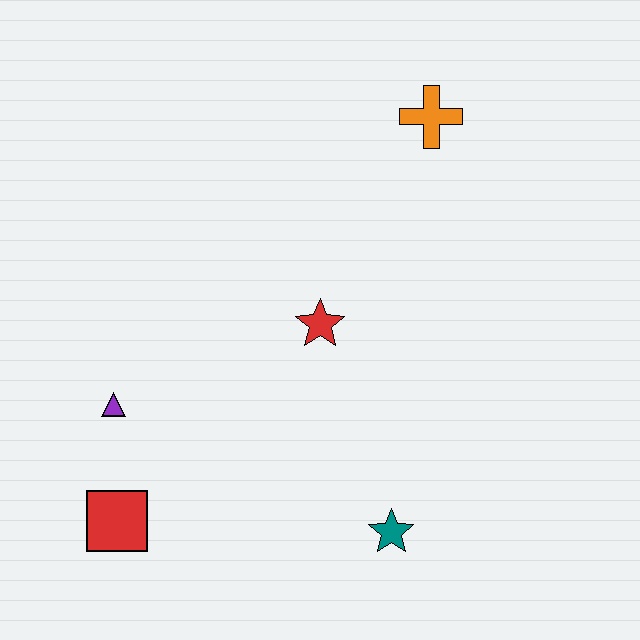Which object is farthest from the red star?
The red square is farthest from the red star.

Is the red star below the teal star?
No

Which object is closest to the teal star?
The red star is closest to the teal star.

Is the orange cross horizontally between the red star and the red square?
No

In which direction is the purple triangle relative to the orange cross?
The purple triangle is to the left of the orange cross.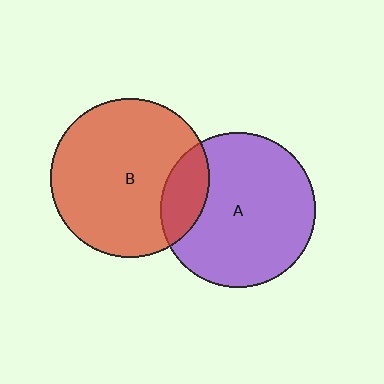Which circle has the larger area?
Circle B (red).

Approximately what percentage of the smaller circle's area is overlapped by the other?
Approximately 20%.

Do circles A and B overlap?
Yes.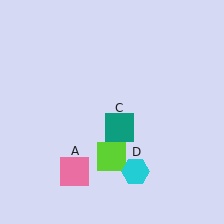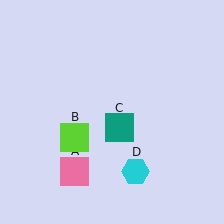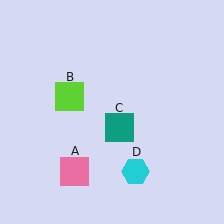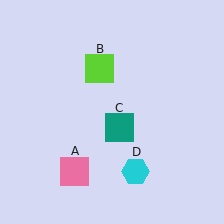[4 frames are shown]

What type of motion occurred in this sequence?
The lime square (object B) rotated clockwise around the center of the scene.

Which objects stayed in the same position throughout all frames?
Pink square (object A) and teal square (object C) and cyan hexagon (object D) remained stationary.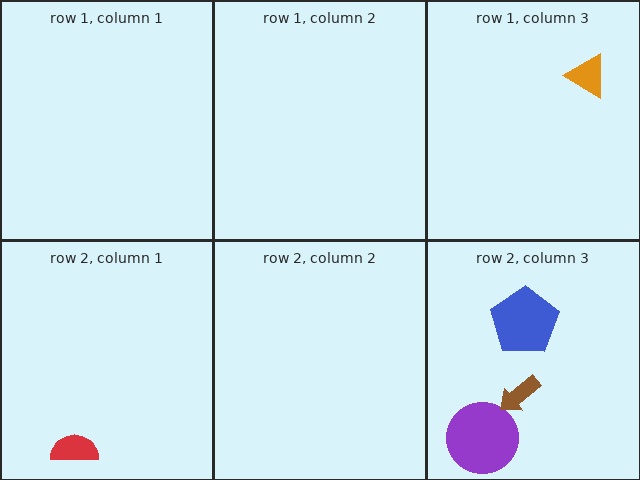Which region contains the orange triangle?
The row 1, column 3 region.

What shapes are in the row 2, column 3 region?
The blue pentagon, the purple circle, the brown arrow.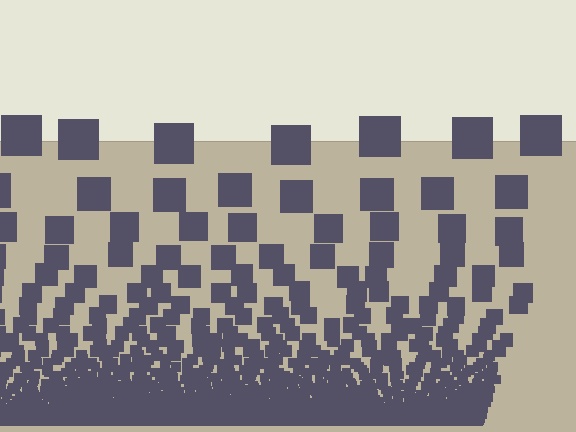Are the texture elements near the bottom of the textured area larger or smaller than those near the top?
Smaller. The gradient is inverted — elements near the bottom are smaller and denser.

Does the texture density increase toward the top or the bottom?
Density increases toward the bottom.